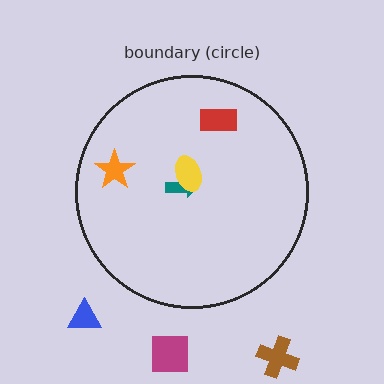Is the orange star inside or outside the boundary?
Inside.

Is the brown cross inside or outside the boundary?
Outside.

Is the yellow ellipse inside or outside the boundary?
Inside.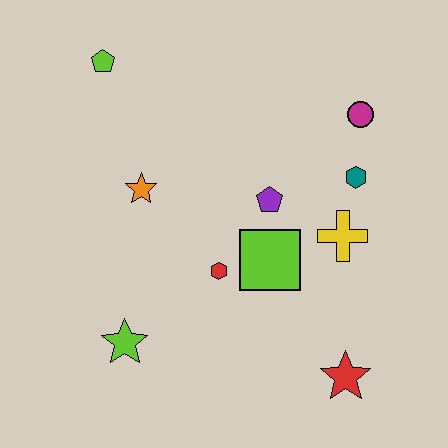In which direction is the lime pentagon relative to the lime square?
The lime pentagon is above the lime square.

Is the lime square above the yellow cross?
No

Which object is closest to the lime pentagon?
The orange star is closest to the lime pentagon.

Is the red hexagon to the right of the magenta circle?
No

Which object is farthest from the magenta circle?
The lime star is farthest from the magenta circle.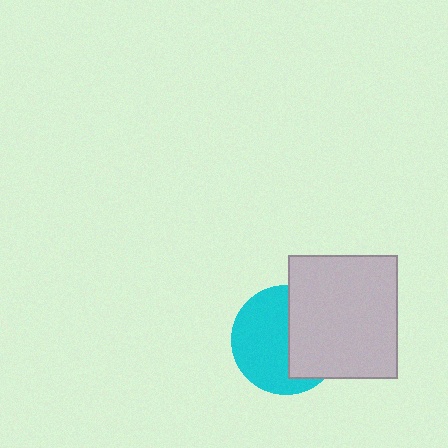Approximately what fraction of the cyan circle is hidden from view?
Roughly 44% of the cyan circle is hidden behind the light gray rectangle.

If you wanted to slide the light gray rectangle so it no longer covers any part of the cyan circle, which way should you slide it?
Slide it right — that is the most direct way to separate the two shapes.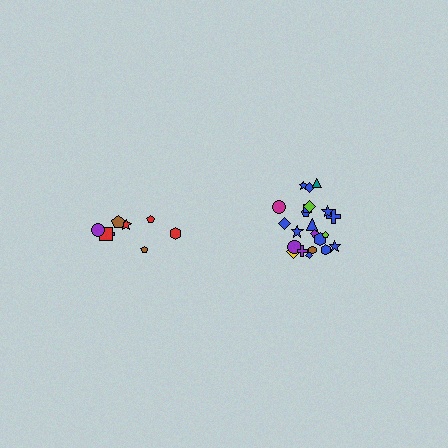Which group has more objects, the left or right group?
The right group.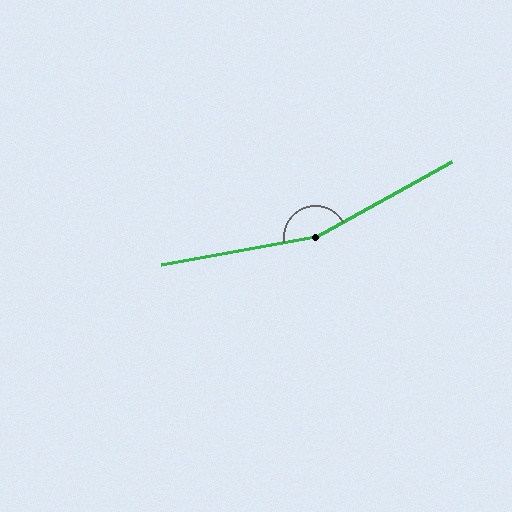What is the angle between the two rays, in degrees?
Approximately 161 degrees.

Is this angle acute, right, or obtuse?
It is obtuse.